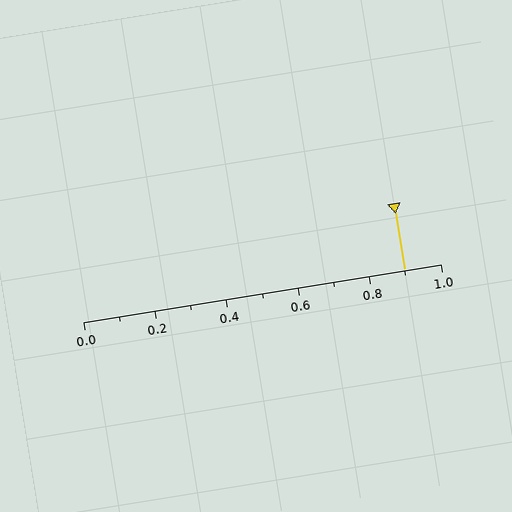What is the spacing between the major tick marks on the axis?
The major ticks are spaced 0.2 apart.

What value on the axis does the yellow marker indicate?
The marker indicates approximately 0.9.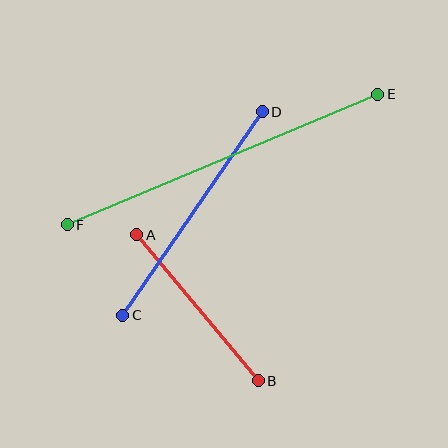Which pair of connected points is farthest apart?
Points E and F are farthest apart.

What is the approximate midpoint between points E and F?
The midpoint is at approximately (222, 160) pixels.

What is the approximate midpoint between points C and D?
The midpoint is at approximately (193, 213) pixels.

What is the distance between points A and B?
The distance is approximately 190 pixels.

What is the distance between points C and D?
The distance is approximately 247 pixels.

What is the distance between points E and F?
The distance is approximately 337 pixels.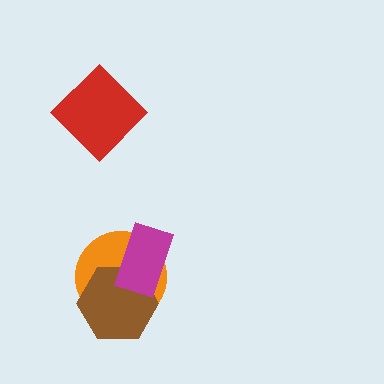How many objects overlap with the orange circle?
2 objects overlap with the orange circle.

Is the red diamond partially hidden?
No, no other shape covers it.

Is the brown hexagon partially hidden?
Yes, it is partially covered by another shape.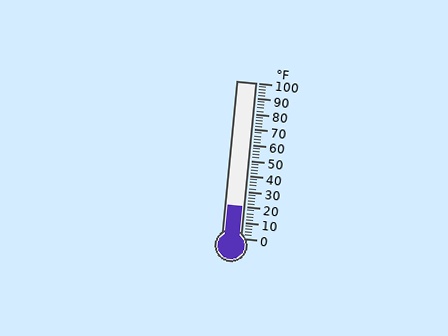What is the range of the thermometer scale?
The thermometer scale ranges from 0°F to 100°F.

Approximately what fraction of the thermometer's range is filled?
The thermometer is filled to approximately 20% of its range.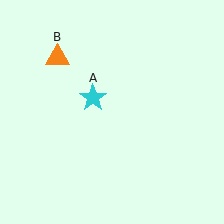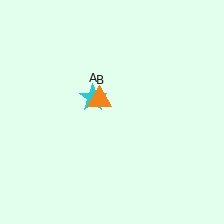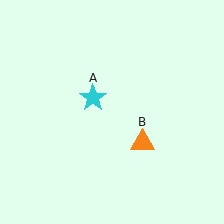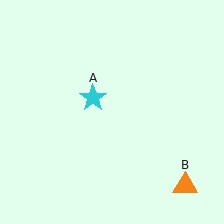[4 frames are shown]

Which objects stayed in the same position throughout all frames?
Cyan star (object A) remained stationary.